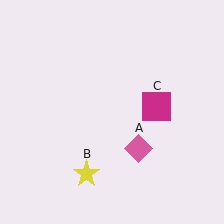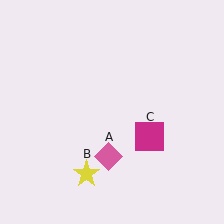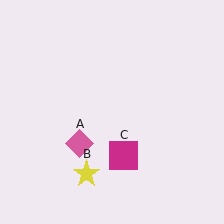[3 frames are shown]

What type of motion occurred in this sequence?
The pink diamond (object A), magenta square (object C) rotated clockwise around the center of the scene.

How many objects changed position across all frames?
2 objects changed position: pink diamond (object A), magenta square (object C).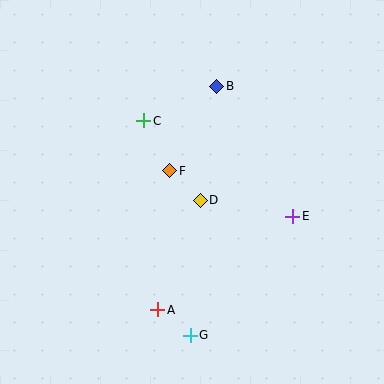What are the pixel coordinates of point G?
Point G is at (190, 335).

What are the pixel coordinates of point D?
Point D is at (200, 200).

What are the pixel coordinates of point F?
Point F is at (170, 171).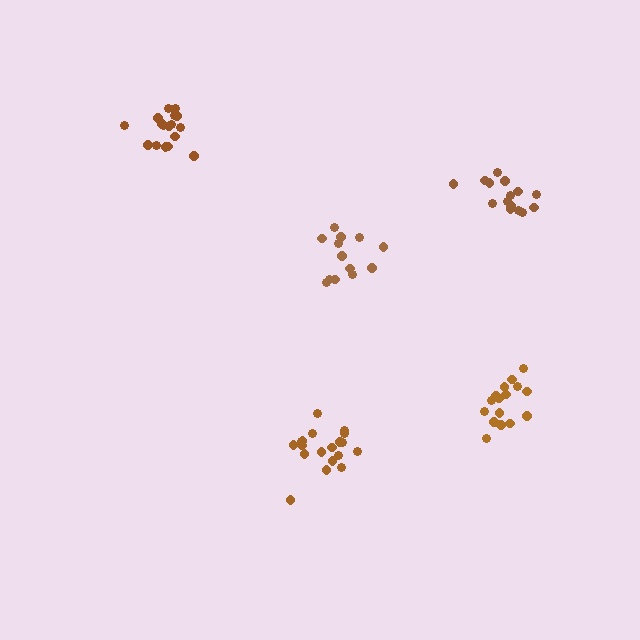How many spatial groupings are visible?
There are 5 spatial groupings.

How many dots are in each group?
Group 1: 15 dots, Group 2: 19 dots, Group 3: 17 dots, Group 4: 16 dots, Group 5: 13 dots (80 total).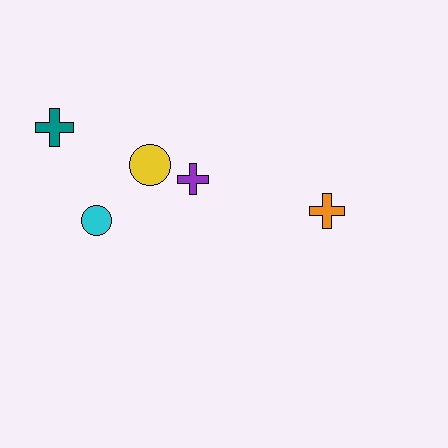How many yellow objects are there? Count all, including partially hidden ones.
There is 1 yellow object.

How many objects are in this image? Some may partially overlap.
There are 5 objects.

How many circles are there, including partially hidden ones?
There are 2 circles.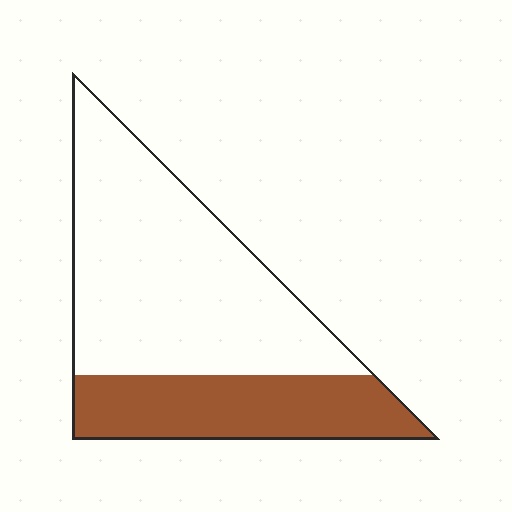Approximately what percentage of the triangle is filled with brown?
Approximately 30%.